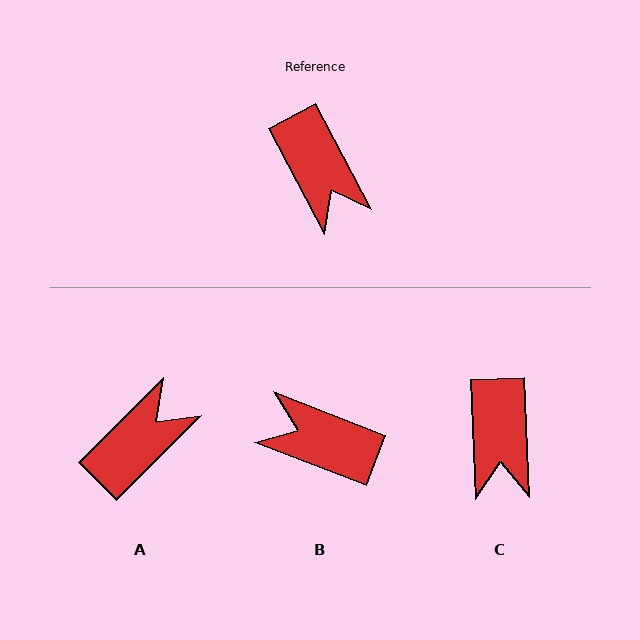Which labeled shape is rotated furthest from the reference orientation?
B, about 139 degrees away.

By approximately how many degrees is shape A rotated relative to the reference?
Approximately 107 degrees counter-clockwise.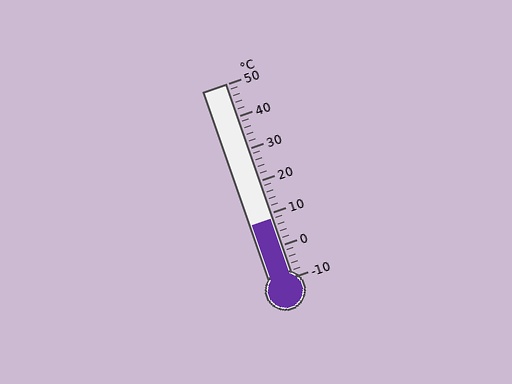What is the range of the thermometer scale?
The thermometer scale ranges from -10°C to 50°C.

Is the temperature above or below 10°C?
The temperature is below 10°C.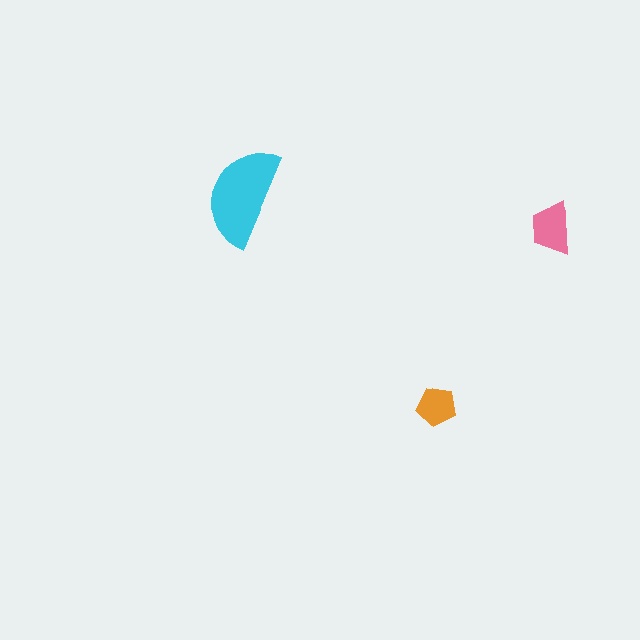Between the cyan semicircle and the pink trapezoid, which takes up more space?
The cyan semicircle.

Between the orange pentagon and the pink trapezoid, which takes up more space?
The pink trapezoid.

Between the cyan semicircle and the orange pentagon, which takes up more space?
The cyan semicircle.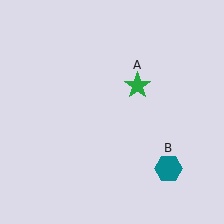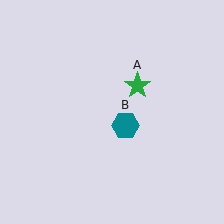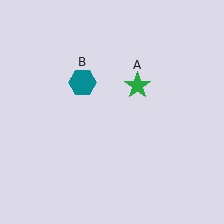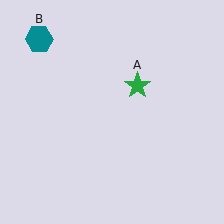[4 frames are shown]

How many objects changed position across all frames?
1 object changed position: teal hexagon (object B).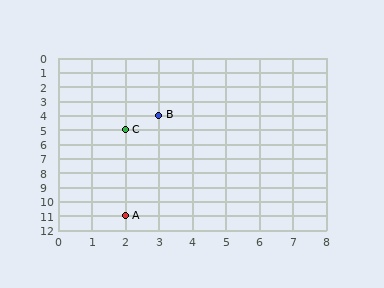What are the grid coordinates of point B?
Point B is at grid coordinates (3, 4).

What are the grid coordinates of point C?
Point C is at grid coordinates (2, 5).